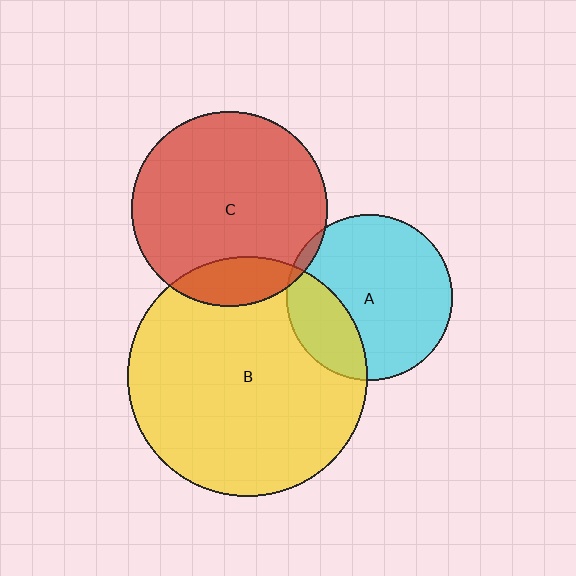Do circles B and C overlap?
Yes.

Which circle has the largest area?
Circle B (yellow).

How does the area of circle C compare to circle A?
Approximately 1.4 times.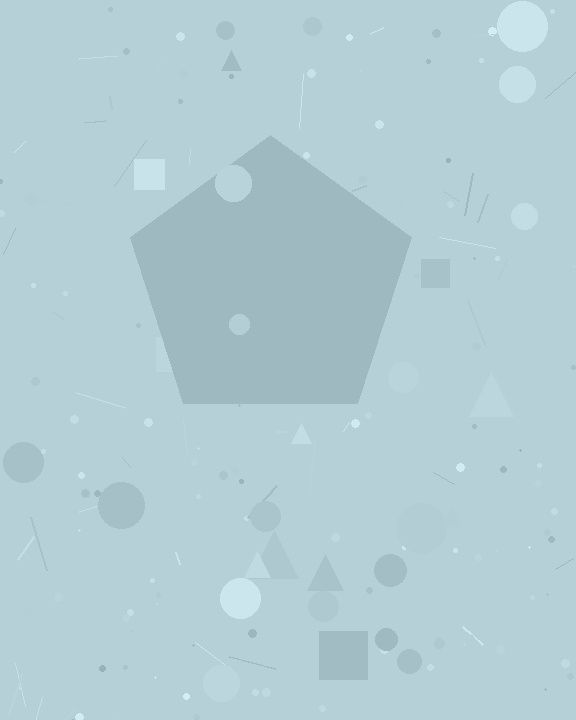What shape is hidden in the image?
A pentagon is hidden in the image.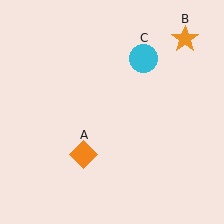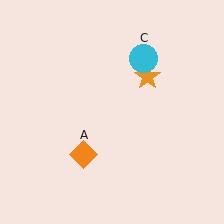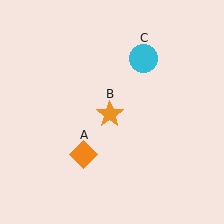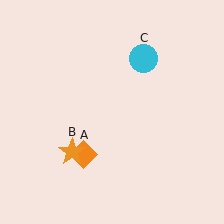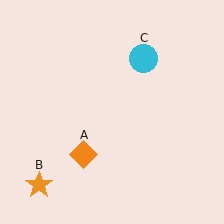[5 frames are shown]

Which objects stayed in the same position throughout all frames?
Orange diamond (object A) and cyan circle (object C) remained stationary.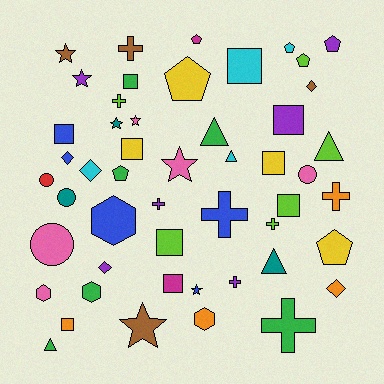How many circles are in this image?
There are 4 circles.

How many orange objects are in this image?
There are 4 orange objects.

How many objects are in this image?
There are 50 objects.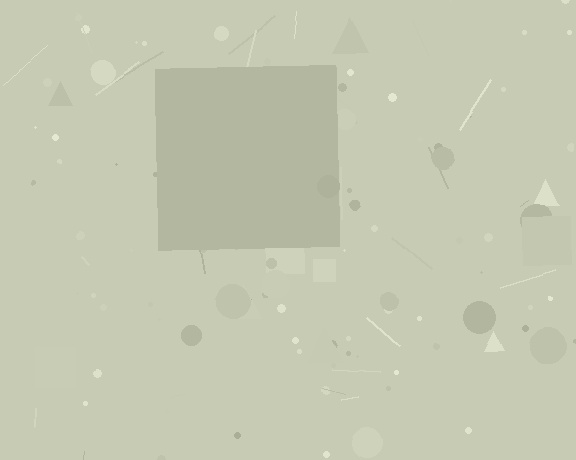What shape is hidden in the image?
A square is hidden in the image.